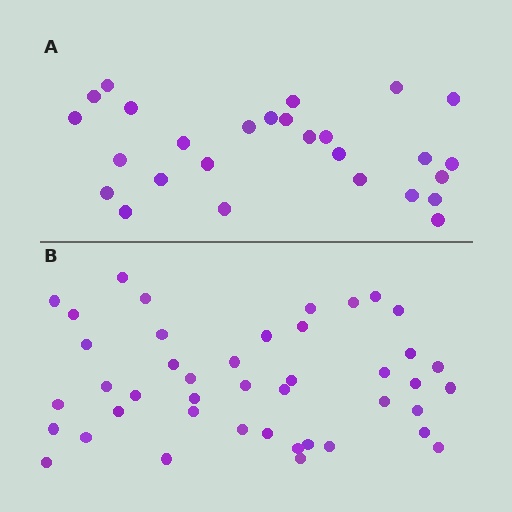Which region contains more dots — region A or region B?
Region B (the bottom region) has more dots.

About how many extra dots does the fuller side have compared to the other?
Region B has approximately 15 more dots than region A.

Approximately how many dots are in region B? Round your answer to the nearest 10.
About 40 dots. (The exact count is 43, which rounds to 40.)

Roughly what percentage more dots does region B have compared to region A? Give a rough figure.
About 60% more.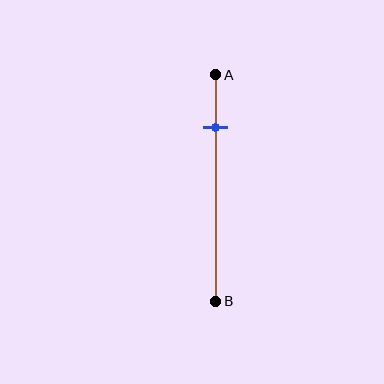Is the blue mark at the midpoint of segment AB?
No, the mark is at about 25% from A, not at the 50% midpoint.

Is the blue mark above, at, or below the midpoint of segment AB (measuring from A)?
The blue mark is above the midpoint of segment AB.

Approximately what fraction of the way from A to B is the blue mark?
The blue mark is approximately 25% of the way from A to B.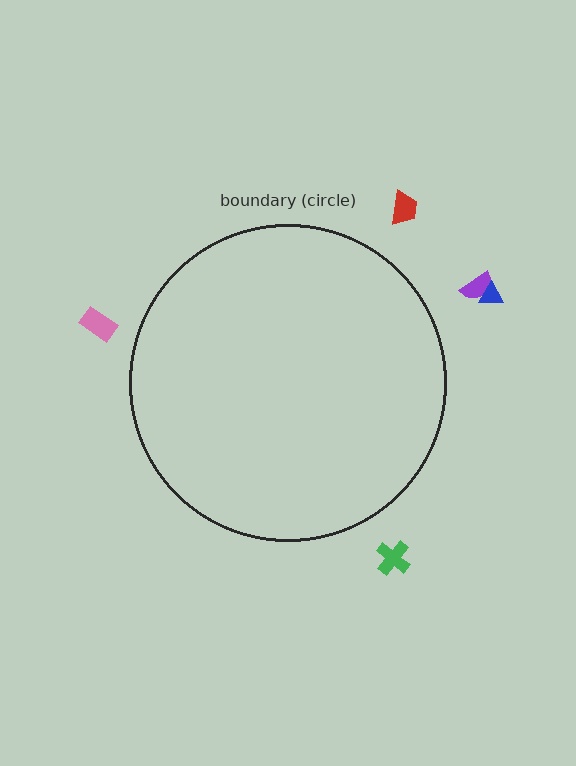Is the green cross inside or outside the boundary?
Outside.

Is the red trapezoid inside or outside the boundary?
Outside.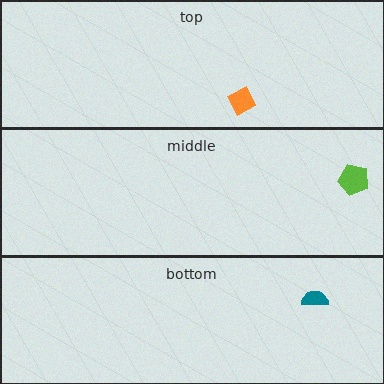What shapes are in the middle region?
The lime pentagon.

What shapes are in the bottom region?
The teal semicircle.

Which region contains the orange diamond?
The top region.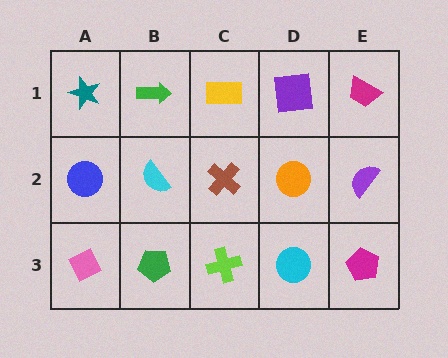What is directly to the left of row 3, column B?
A pink diamond.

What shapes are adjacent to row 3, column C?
A brown cross (row 2, column C), a green pentagon (row 3, column B), a cyan circle (row 3, column D).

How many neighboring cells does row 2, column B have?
4.